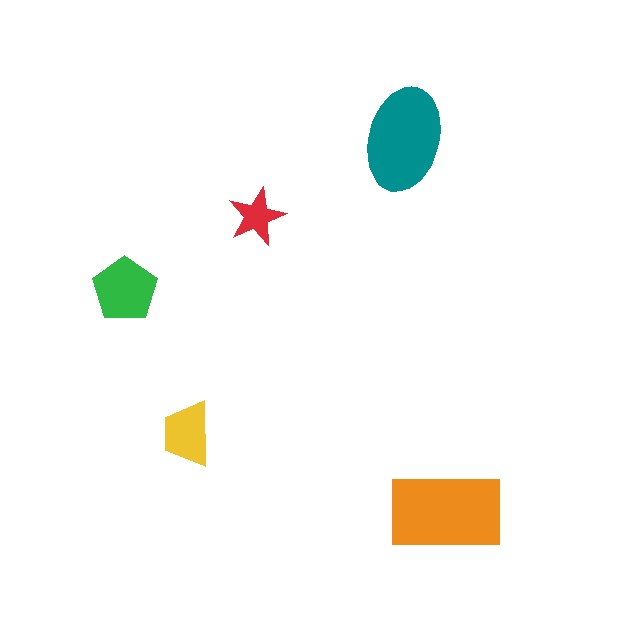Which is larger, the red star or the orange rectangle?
The orange rectangle.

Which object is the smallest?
The red star.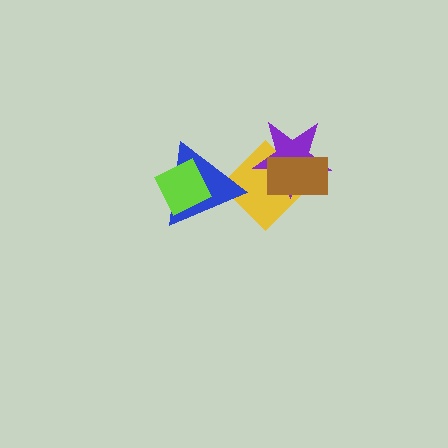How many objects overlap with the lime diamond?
1 object overlaps with the lime diamond.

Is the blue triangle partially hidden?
Yes, it is partially covered by another shape.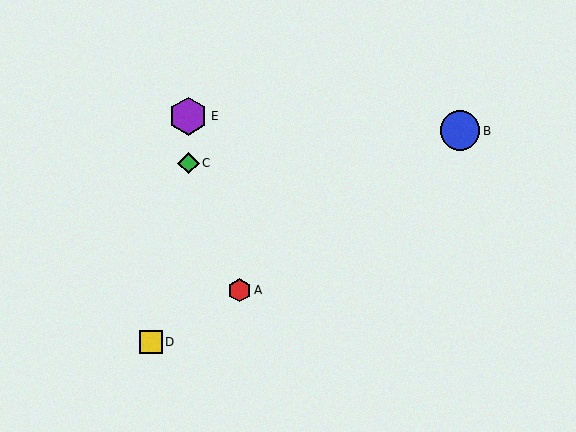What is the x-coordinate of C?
Object C is at x≈188.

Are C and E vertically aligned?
Yes, both are at x≈188.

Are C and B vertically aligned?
No, C is at x≈188 and B is at x≈460.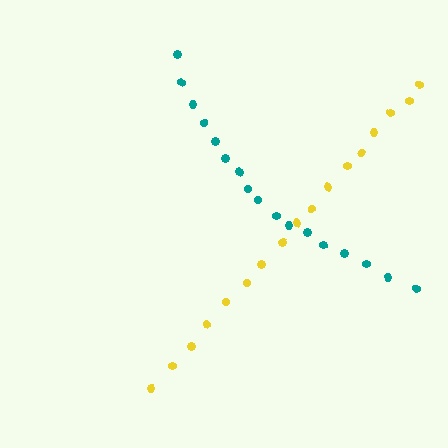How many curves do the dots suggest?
There are 2 distinct paths.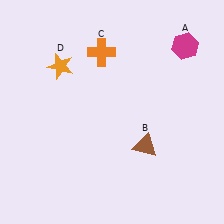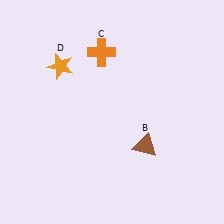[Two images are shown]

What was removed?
The magenta hexagon (A) was removed in Image 2.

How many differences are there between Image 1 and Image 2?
There is 1 difference between the two images.